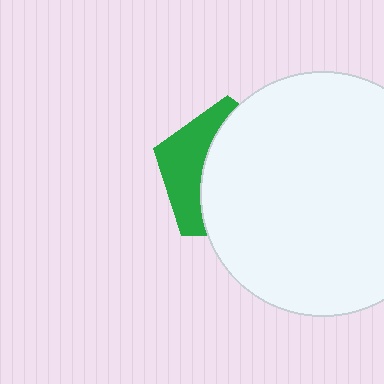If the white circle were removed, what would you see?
You would see the complete green pentagon.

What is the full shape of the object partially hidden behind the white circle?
The partially hidden object is a green pentagon.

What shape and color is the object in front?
The object in front is a white circle.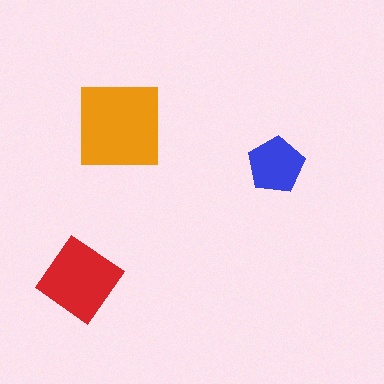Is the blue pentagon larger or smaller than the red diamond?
Smaller.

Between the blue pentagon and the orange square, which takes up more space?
The orange square.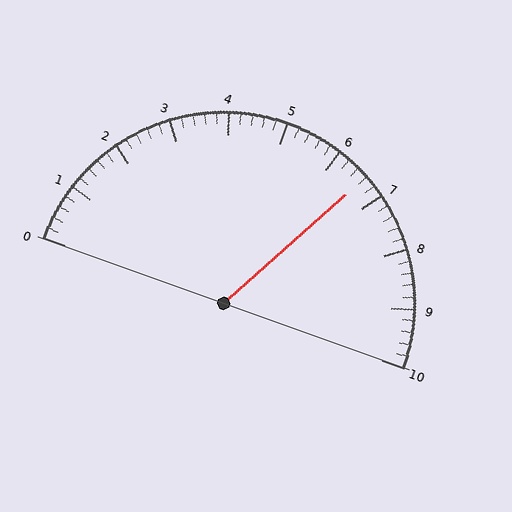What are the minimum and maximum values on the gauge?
The gauge ranges from 0 to 10.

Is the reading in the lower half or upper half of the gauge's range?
The reading is in the upper half of the range (0 to 10).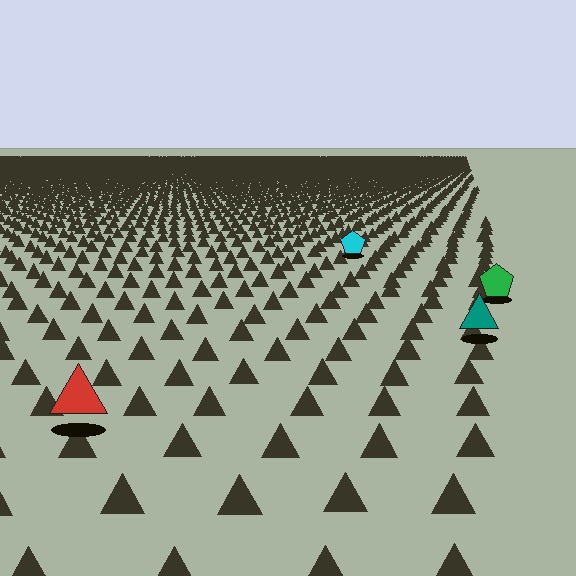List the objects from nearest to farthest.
From nearest to farthest: the red triangle, the teal triangle, the green pentagon, the cyan pentagon.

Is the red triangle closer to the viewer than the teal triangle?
Yes. The red triangle is closer — you can tell from the texture gradient: the ground texture is coarser near it.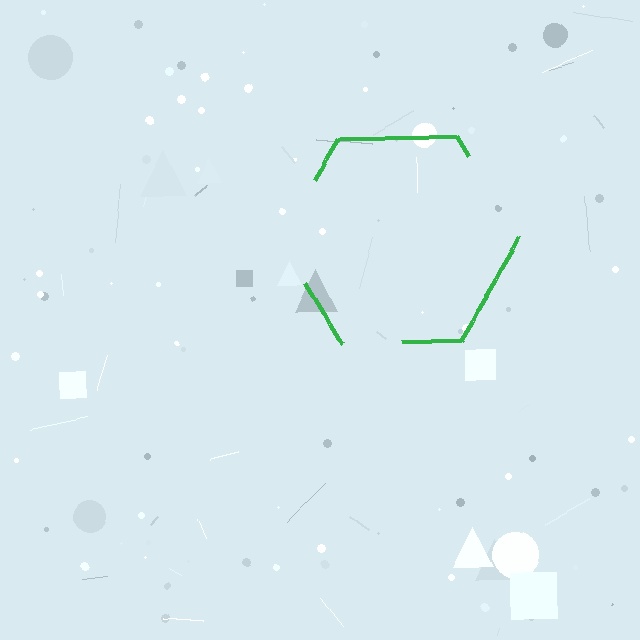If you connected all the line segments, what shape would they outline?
They would outline a hexagon.